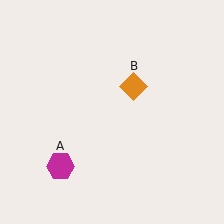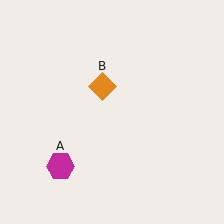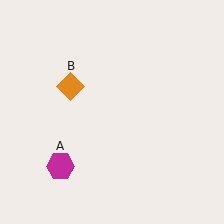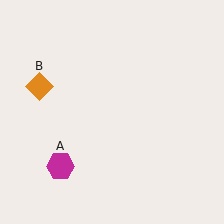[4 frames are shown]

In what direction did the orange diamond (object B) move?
The orange diamond (object B) moved left.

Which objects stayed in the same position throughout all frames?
Magenta hexagon (object A) remained stationary.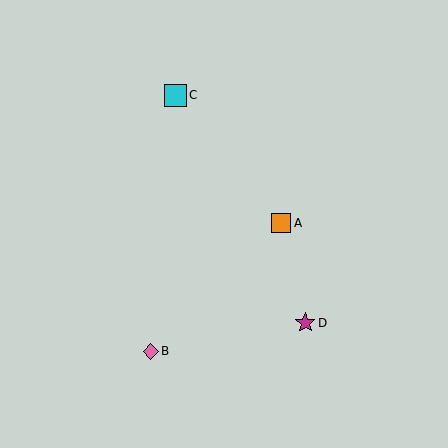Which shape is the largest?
The cyan square (labeled C) is the largest.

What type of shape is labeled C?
Shape C is a cyan square.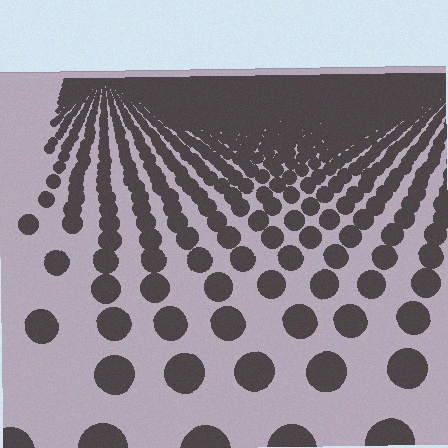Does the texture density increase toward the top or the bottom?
Density increases toward the top.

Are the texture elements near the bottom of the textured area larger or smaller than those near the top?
Larger. Near the bottom, elements are closer to the viewer and appear at a bigger on-screen size.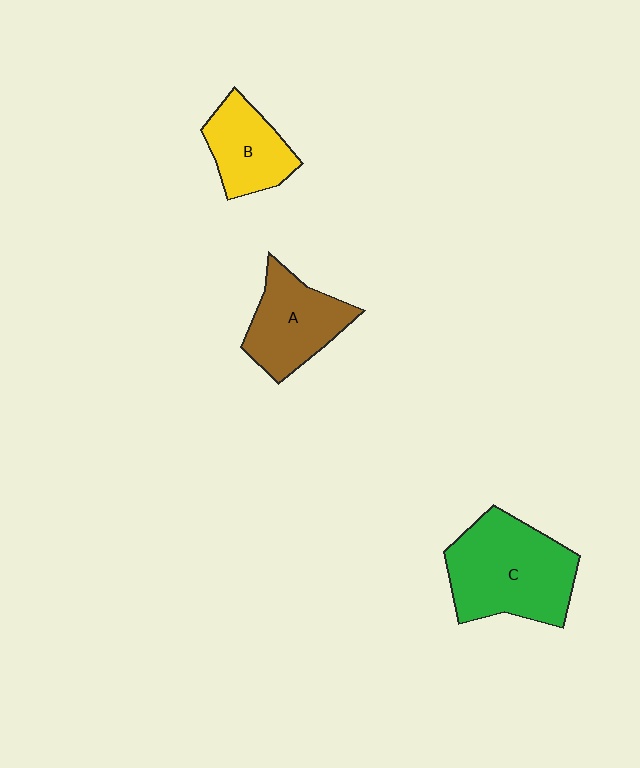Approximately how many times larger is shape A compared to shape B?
Approximately 1.2 times.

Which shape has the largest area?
Shape C (green).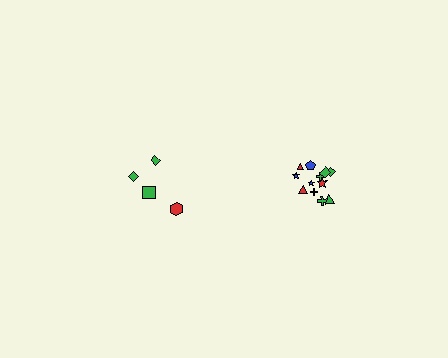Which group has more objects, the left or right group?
The right group.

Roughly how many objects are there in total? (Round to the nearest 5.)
Roughly 15 objects in total.